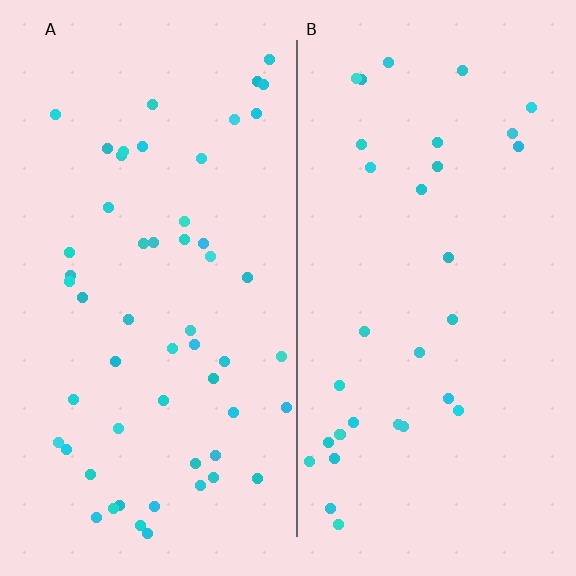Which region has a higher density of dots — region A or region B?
A (the left).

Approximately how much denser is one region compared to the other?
Approximately 1.6× — region A over region B.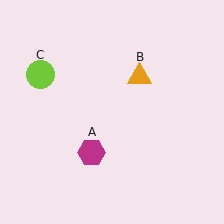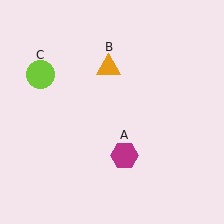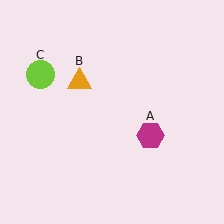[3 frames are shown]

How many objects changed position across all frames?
2 objects changed position: magenta hexagon (object A), orange triangle (object B).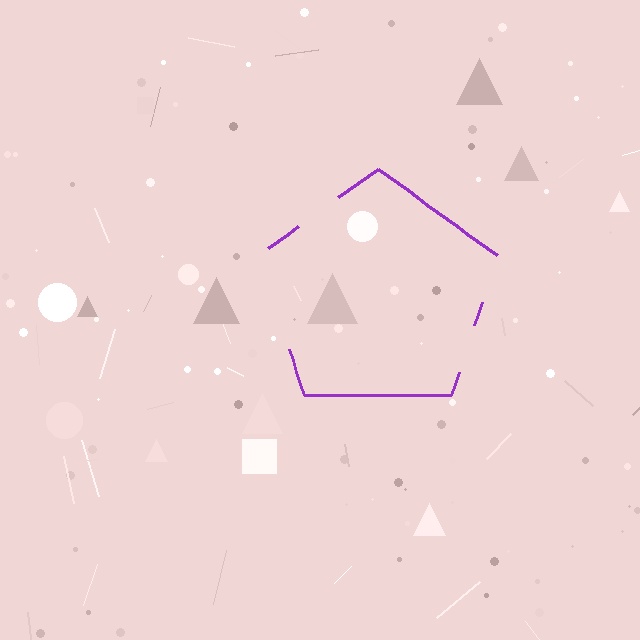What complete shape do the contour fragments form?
The contour fragments form a pentagon.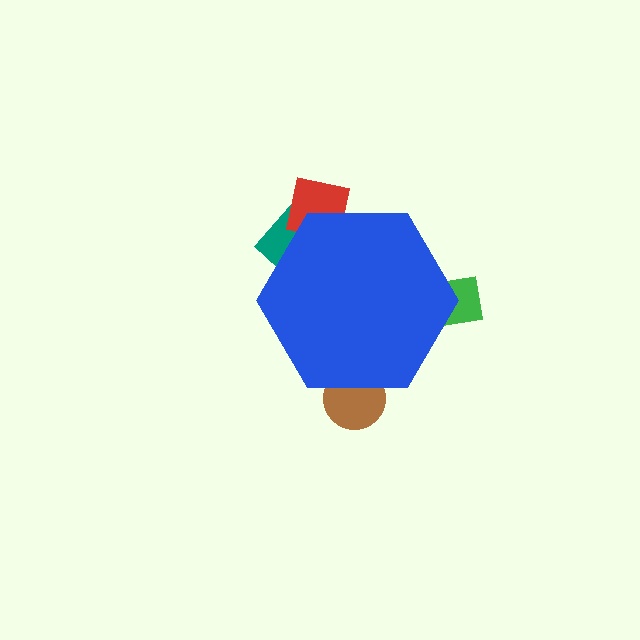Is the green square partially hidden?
Yes, the green square is partially hidden behind the blue hexagon.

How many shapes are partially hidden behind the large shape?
4 shapes are partially hidden.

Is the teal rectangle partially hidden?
Yes, the teal rectangle is partially hidden behind the blue hexagon.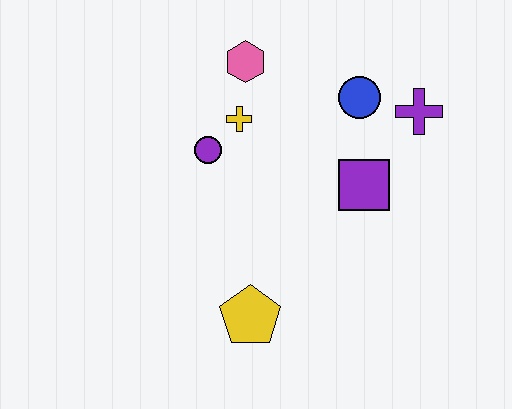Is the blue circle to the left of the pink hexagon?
No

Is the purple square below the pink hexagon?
Yes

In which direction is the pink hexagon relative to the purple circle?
The pink hexagon is above the purple circle.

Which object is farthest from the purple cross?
The yellow pentagon is farthest from the purple cross.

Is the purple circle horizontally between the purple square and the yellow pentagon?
No